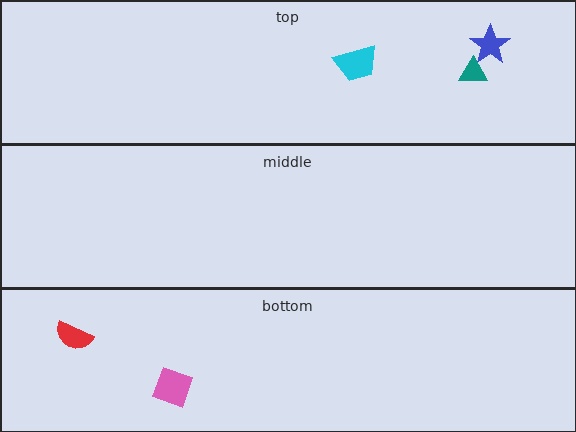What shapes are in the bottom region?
The red semicircle, the pink diamond.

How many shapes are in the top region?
3.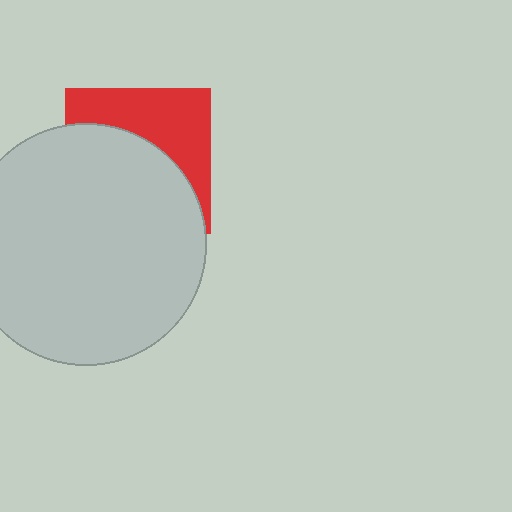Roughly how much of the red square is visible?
A small part of it is visible (roughly 42%).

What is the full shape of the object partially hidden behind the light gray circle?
The partially hidden object is a red square.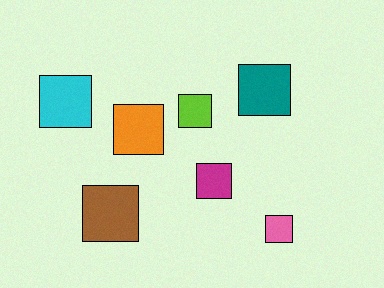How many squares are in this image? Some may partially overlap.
There are 7 squares.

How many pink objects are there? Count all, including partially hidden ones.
There is 1 pink object.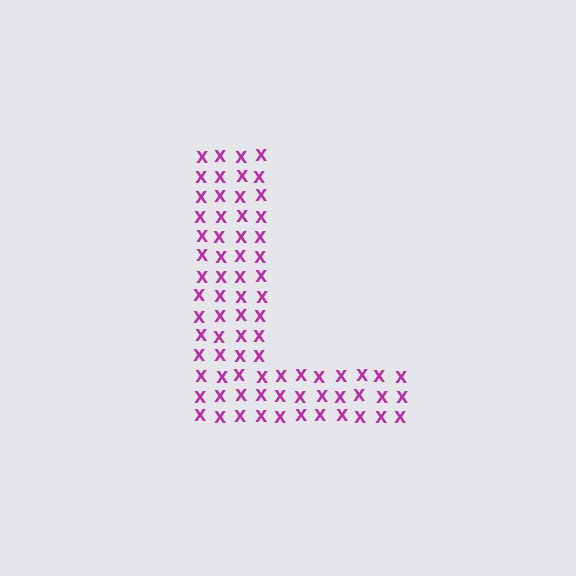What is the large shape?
The large shape is the letter L.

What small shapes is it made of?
It is made of small letter X's.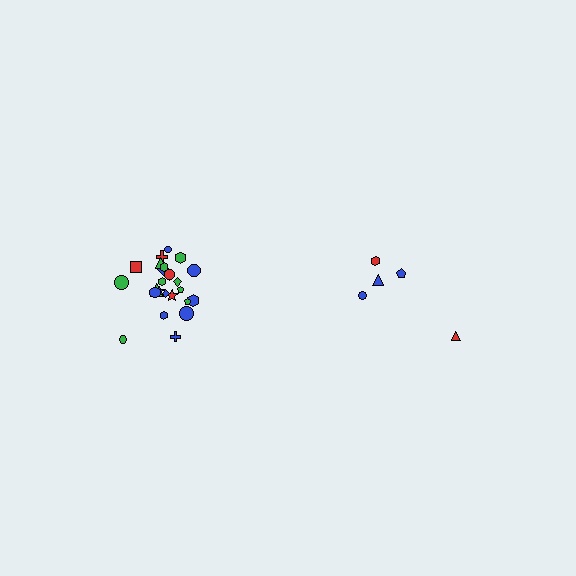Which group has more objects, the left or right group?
The left group.